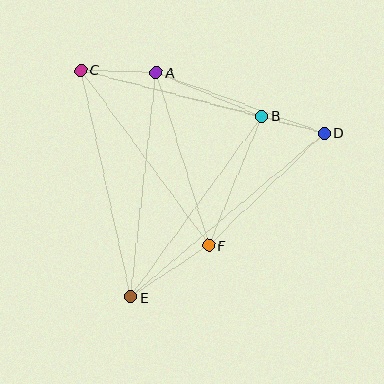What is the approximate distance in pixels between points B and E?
The distance between B and E is approximately 224 pixels.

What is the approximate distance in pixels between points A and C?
The distance between A and C is approximately 75 pixels.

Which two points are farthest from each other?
Points D and E are farthest from each other.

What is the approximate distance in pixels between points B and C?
The distance between B and C is approximately 187 pixels.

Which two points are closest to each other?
Points B and D are closest to each other.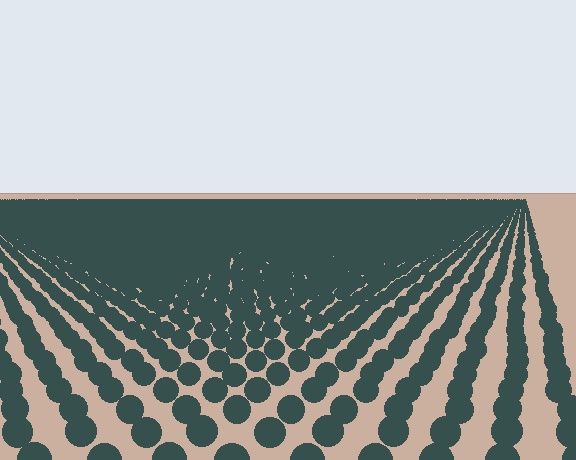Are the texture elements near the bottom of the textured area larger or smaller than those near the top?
Larger. Near the bottom, elements are closer to the viewer and appear at a bigger on-screen size.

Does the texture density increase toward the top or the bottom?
Density increases toward the top.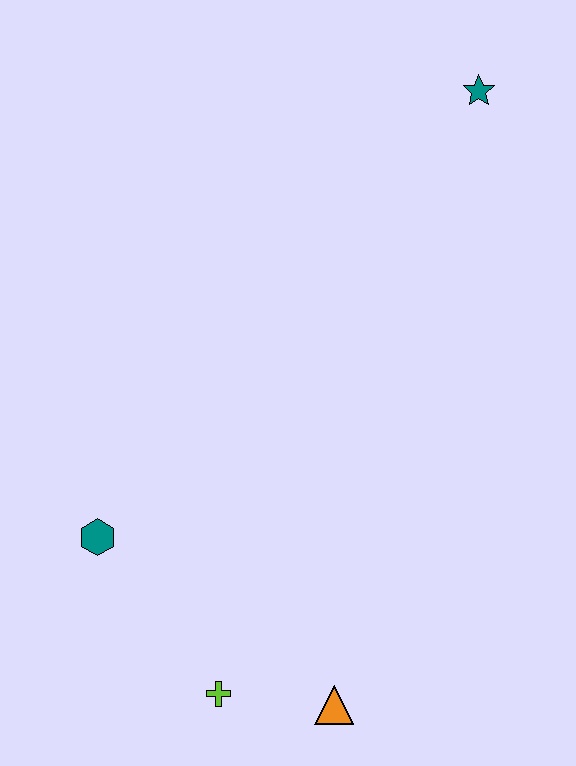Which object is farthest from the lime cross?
The teal star is farthest from the lime cross.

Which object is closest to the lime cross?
The orange triangle is closest to the lime cross.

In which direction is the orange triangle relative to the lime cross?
The orange triangle is to the right of the lime cross.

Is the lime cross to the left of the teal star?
Yes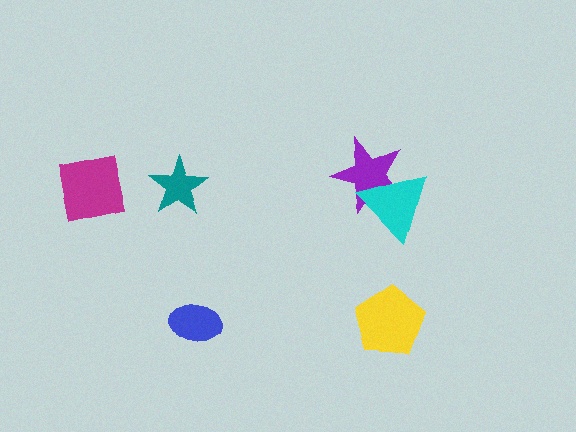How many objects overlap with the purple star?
1 object overlaps with the purple star.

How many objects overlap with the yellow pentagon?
0 objects overlap with the yellow pentagon.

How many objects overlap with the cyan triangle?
1 object overlaps with the cyan triangle.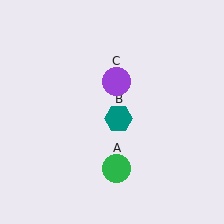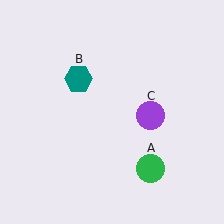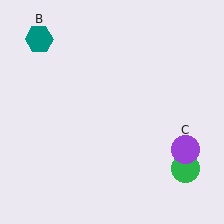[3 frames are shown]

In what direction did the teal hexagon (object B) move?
The teal hexagon (object B) moved up and to the left.